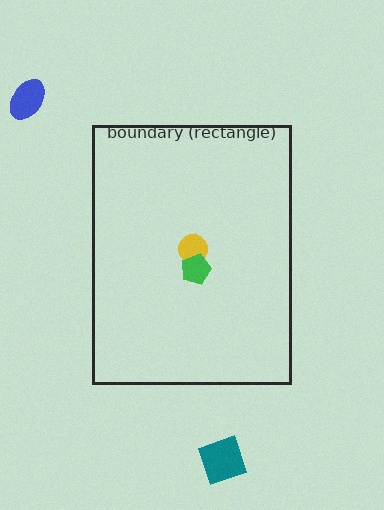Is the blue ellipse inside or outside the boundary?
Outside.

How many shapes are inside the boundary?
2 inside, 2 outside.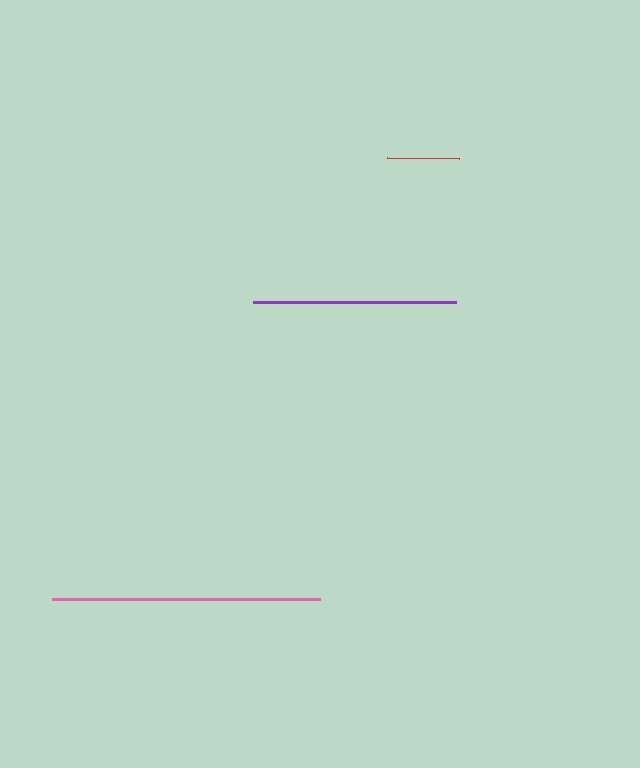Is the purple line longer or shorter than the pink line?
The pink line is longer than the purple line.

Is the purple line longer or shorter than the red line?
The purple line is longer than the red line.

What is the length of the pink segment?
The pink segment is approximately 268 pixels long.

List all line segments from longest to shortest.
From longest to shortest: pink, purple, red.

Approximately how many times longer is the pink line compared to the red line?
The pink line is approximately 3.8 times the length of the red line.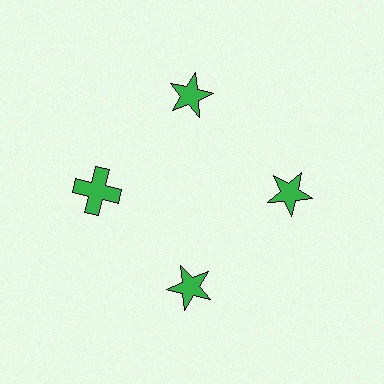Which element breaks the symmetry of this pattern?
The green cross at roughly the 9 o'clock position breaks the symmetry. All other shapes are green stars.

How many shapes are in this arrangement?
There are 4 shapes arranged in a ring pattern.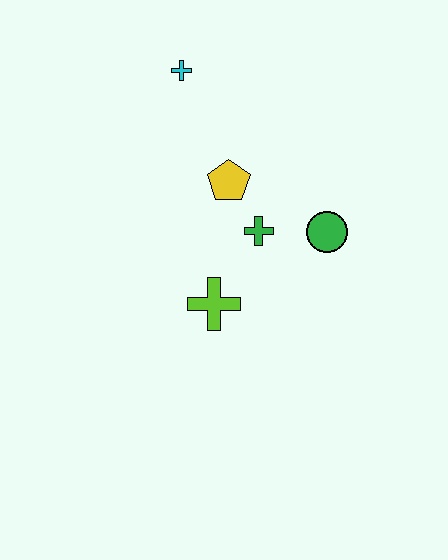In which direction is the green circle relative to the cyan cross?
The green circle is below the cyan cross.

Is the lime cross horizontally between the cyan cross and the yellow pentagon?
Yes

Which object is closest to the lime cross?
The green cross is closest to the lime cross.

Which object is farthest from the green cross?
The cyan cross is farthest from the green cross.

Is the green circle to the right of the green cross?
Yes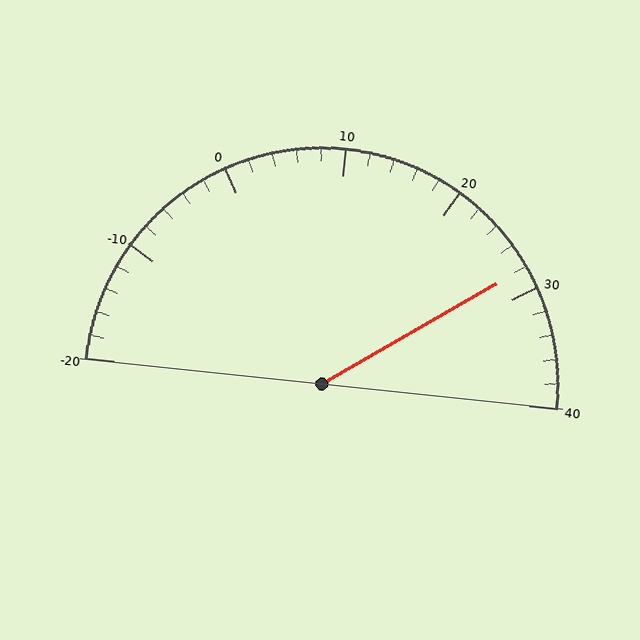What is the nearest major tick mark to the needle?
The nearest major tick mark is 30.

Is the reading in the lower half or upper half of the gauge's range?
The reading is in the upper half of the range (-20 to 40).